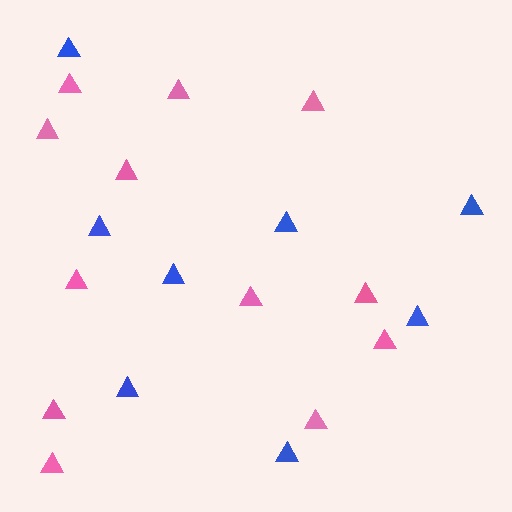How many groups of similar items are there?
There are 2 groups: one group of pink triangles (12) and one group of blue triangles (8).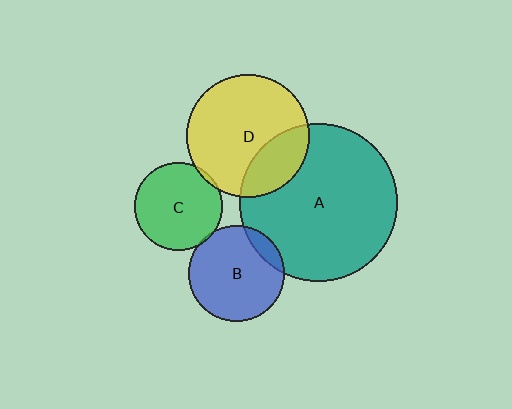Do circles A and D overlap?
Yes.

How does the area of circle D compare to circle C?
Approximately 2.0 times.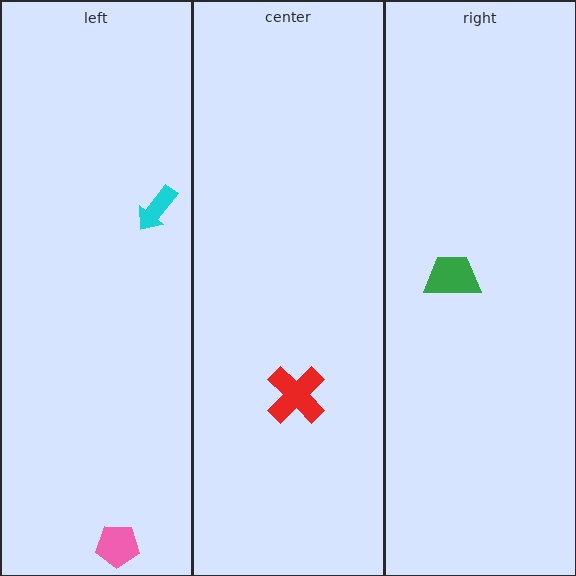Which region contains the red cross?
The center region.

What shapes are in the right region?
The green trapezoid.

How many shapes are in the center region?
1.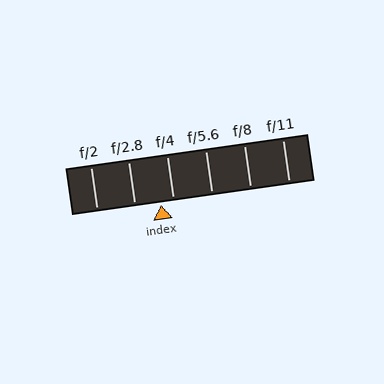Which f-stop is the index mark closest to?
The index mark is closest to f/4.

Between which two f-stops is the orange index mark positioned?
The index mark is between f/2.8 and f/4.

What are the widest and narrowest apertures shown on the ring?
The widest aperture shown is f/2 and the narrowest is f/11.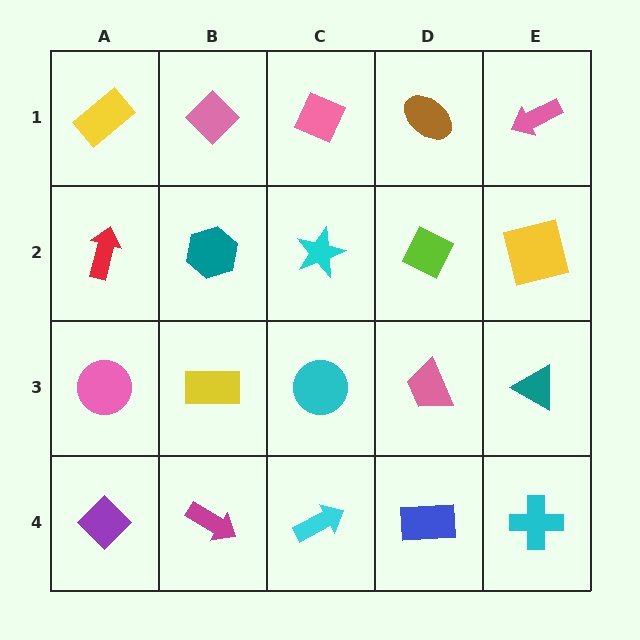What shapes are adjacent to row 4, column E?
A teal triangle (row 3, column E), a blue rectangle (row 4, column D).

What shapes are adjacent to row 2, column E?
A pink arrow (row 1, column E), a teal triangle (row 3, column E), a lime diamond (row 2, column D).